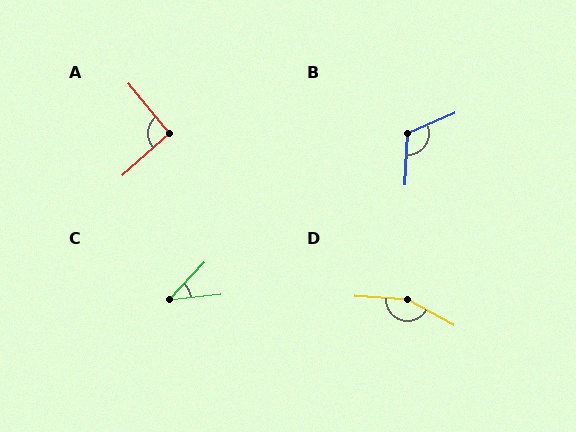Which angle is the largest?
D, at approximately 156 degrees.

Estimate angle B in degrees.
Approximately 115 degrees.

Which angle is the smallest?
C, at approximately 41 degrees.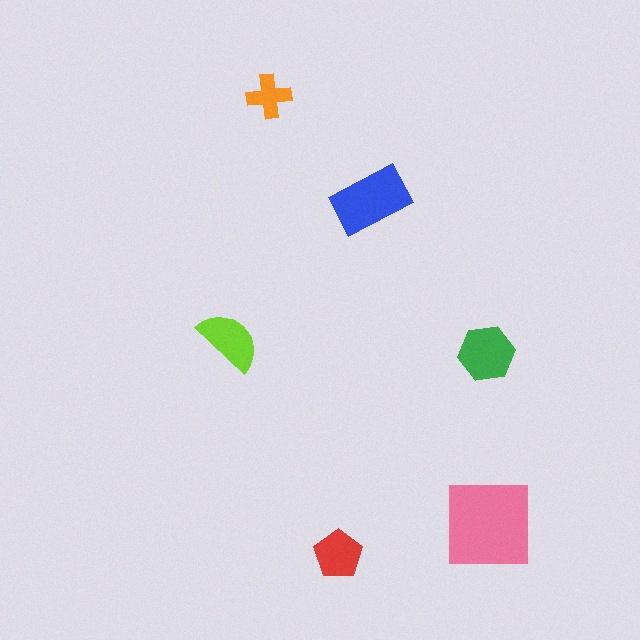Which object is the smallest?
The orange cross.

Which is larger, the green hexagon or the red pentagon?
The green hexagon.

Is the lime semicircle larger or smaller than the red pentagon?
Larger.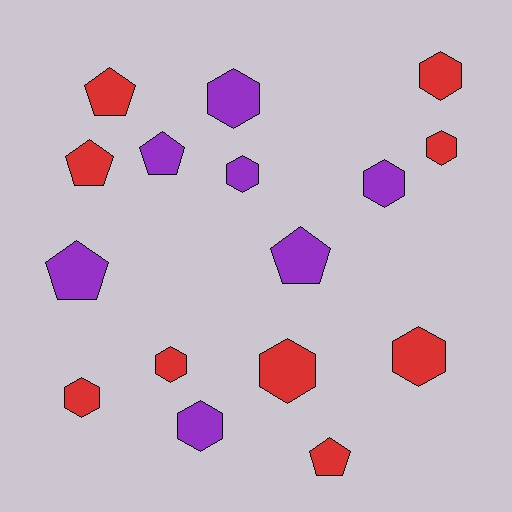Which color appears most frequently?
Red, with 9 objects.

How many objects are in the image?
There are 16 objects.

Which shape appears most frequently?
Hexagon, with 10 objects.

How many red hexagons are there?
There are 6 red hexagons.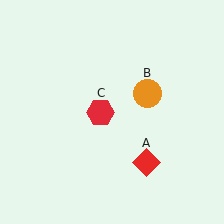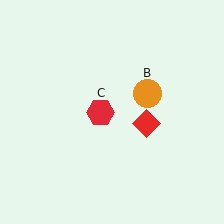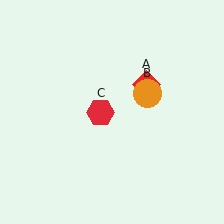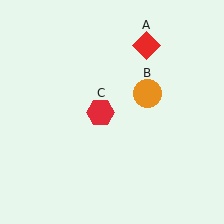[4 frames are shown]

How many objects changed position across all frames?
1 object changed position: red diamond (object A).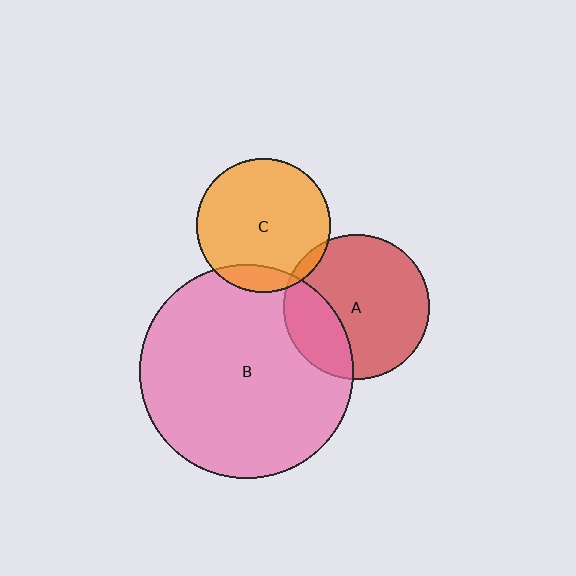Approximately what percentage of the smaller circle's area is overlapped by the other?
Approximately 10%.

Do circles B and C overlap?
Yes.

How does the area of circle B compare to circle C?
Approximately 2.5 times.